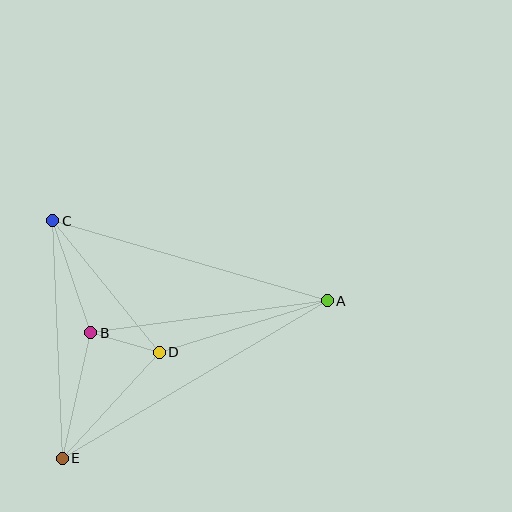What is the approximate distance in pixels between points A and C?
The distance between A and C is approximately 286 pixels.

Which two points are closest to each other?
Points B and D are closest to each other.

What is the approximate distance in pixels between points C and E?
The distance between C and E is approximately 238 pixels.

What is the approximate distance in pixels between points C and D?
The distance between C and D is approximately 170 pixels.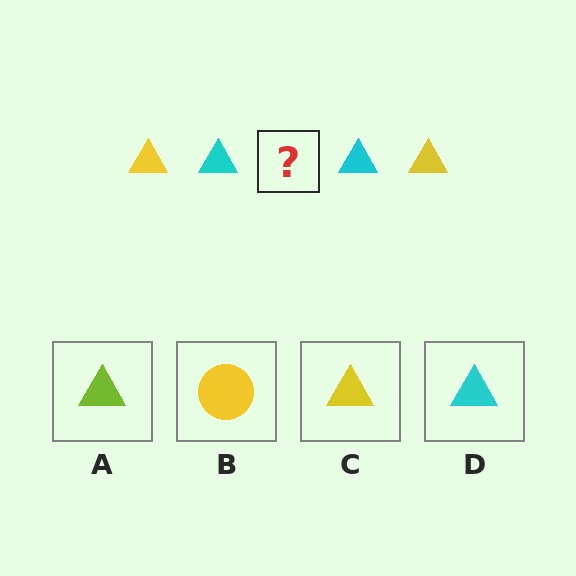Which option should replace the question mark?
Option C.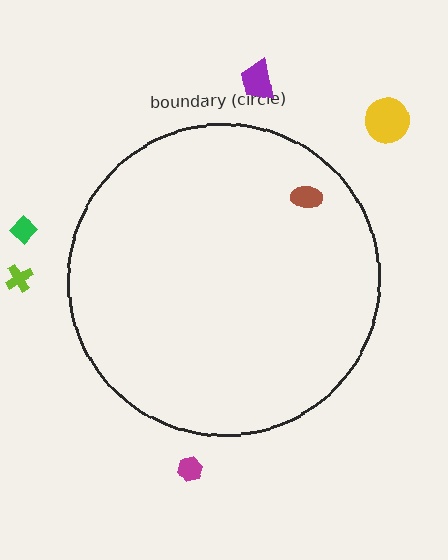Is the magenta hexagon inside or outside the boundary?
Outside.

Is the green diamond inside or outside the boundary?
Outside.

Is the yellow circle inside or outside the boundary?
Outside.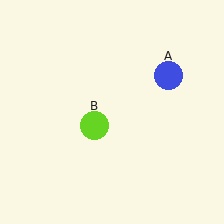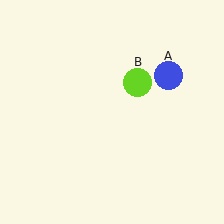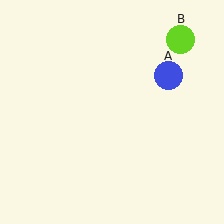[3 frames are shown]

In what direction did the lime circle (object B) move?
The lime circle (object B) moved up and to the right.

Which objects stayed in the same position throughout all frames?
Blue circle (object A) remained stationary.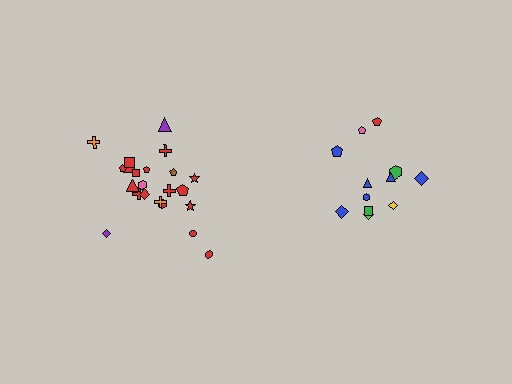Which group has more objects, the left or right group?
The left group.